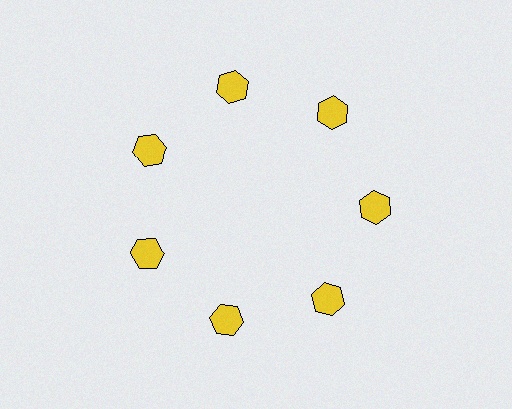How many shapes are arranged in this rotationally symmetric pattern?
There are 7 shapes, arranged in 7 groups of 1.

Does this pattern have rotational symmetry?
Yes, this pattern has 7-fold rotational symmetry. It looks the same after rotating 51 degrees around the center.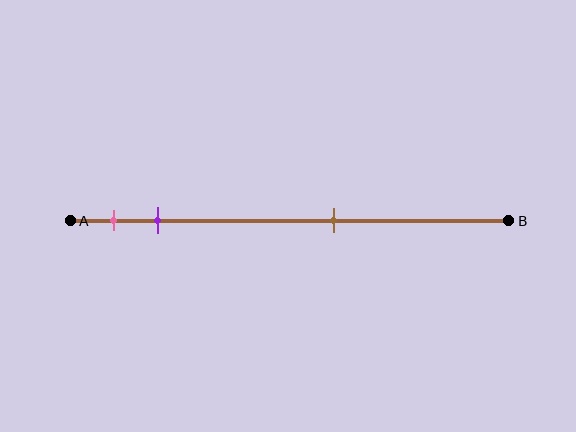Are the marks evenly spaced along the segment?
No, the marks are not evenly spaced.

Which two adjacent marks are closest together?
The pink and purple marks are the closest adjacent pair.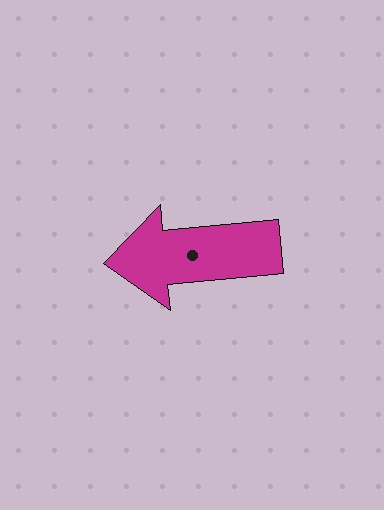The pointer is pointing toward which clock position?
Roughly 9 o'clock.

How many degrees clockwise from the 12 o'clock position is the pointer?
Approximately 264 degrees.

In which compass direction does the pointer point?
West.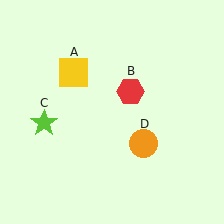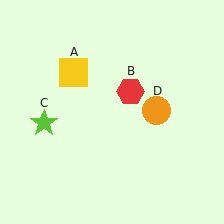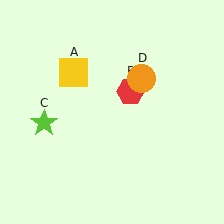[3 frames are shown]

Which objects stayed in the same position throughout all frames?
Yellow square (object A) and red hexagon (object B) and lime star (object C) remained stationary.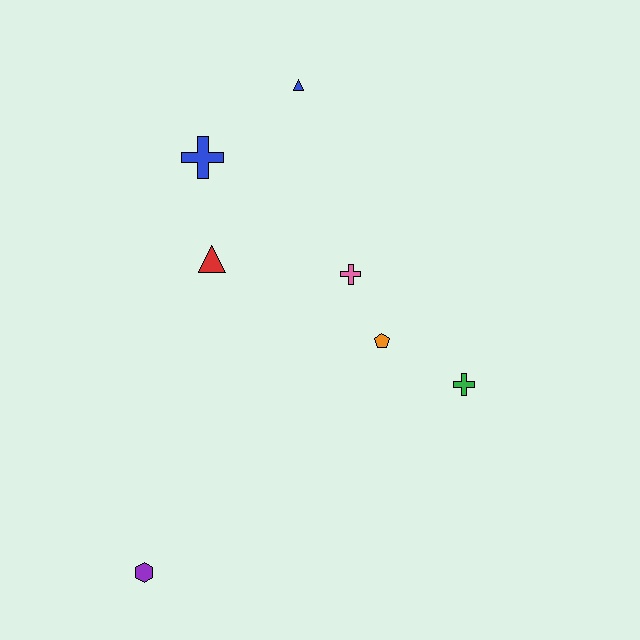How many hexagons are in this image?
There is 1 hexagon.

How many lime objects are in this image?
There are no lime objects.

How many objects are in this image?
There are 7 objects.